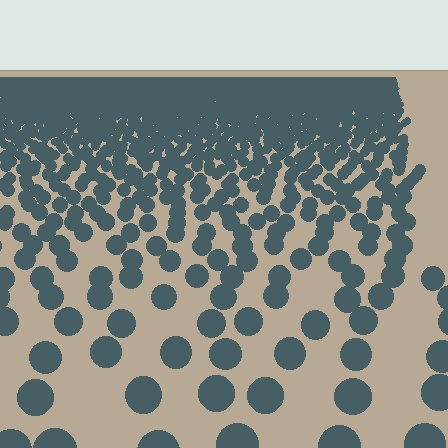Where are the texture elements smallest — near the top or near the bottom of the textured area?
Near the top.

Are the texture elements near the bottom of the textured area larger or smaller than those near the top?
Larger. Near the bottom, elements are closer to the viewer and appear at a bigger on-screen size.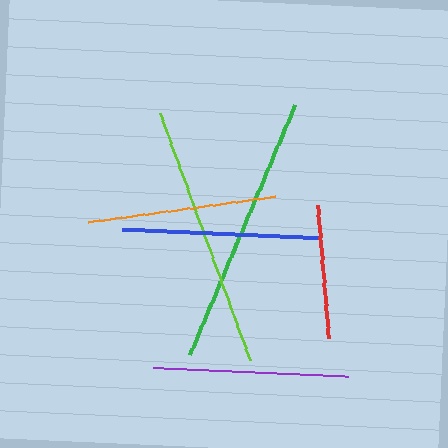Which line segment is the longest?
The green line is the longest at approximately 271 pixels.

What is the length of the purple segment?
The purple segment is approximately 196 pixels long.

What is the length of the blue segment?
The blue segment is approximately 196 pixels long.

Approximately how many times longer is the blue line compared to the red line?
The blue line is approximately 1.5 times the length of the red line.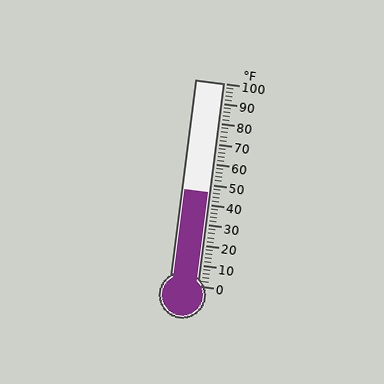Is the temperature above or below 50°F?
The temperature is below 50°F.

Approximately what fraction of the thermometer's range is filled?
The thermometer is filled to approximately 45% of its range.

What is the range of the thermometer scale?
The thermometer scale ranges from 0°F to 100°F.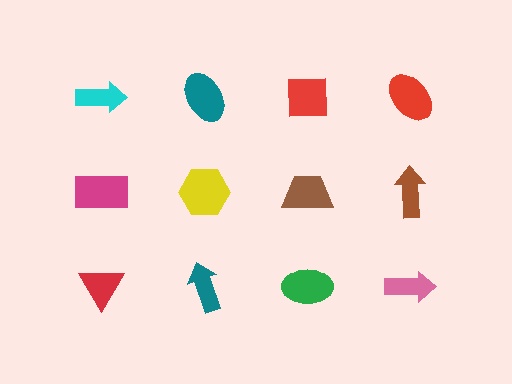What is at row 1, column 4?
A red ellipse.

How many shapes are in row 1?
4 shapes.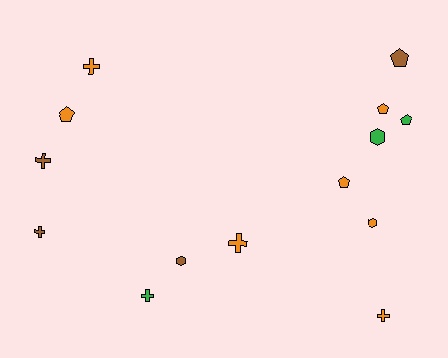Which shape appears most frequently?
Cross, with 6 objects.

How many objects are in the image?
There are 14 objects.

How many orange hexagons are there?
There is 1 orange hexagon.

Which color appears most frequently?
Orange, with 7 objects.